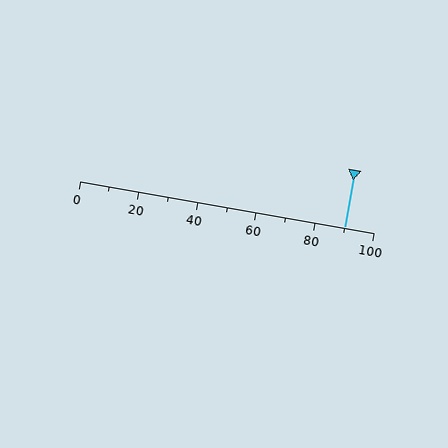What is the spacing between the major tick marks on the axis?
The major ticks are spaced 20 apart.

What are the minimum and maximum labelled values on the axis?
The axis runs from 0 to 100.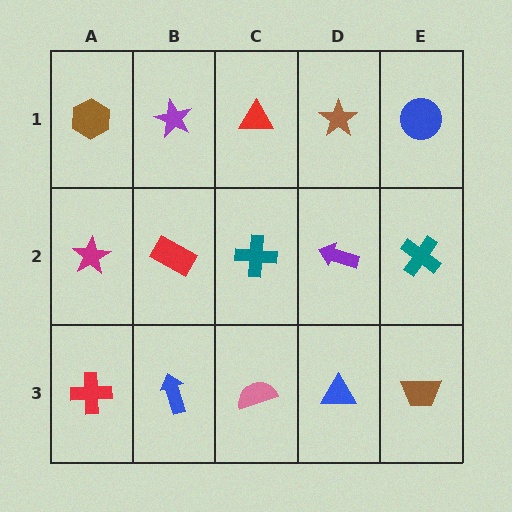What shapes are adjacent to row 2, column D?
A brown star (row 1, column D), a blue triangle (row 3, column D), a teal cross (row 2, column C), a teal cross (row 2, column E).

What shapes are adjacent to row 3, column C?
A teal cross (row 2, column C), a blue arrow (row 3, column B), a blue triangle (row 3, column D).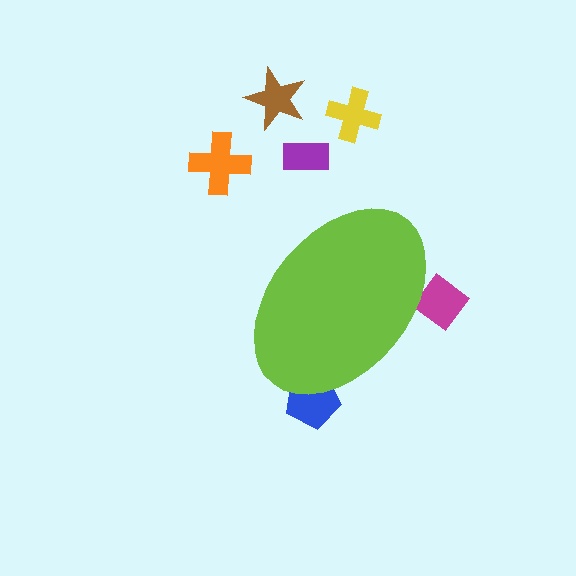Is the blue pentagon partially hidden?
Yes, the blue pentagon is partially hidden behind the lime ellipse.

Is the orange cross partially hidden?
No, the orange cross is fully visible.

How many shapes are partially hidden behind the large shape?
2 shapes are partially hidden.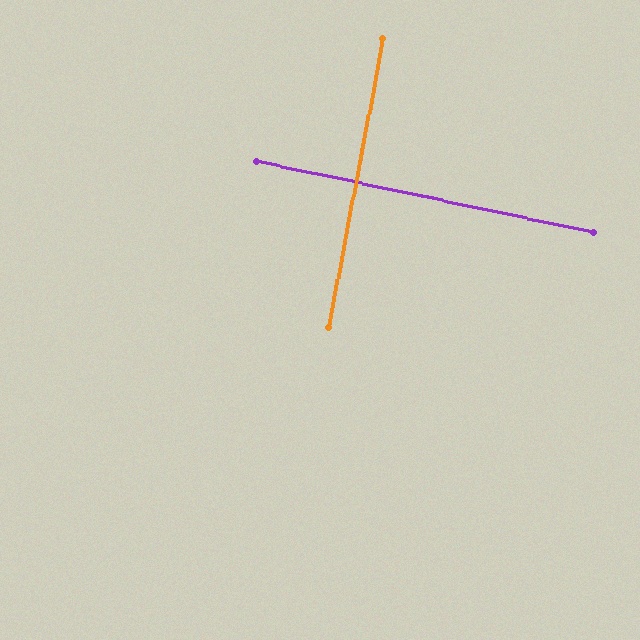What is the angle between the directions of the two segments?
Approximately 89 degrees.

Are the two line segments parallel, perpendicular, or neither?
Perpendicular — they meet at approximately 89°.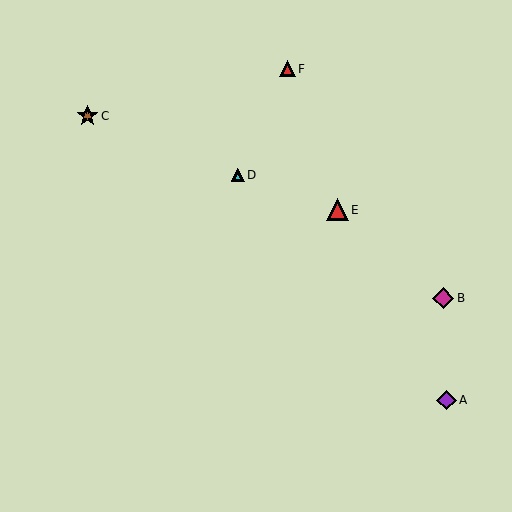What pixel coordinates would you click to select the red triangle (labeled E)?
Click at (337, 210) to select the red triangle E.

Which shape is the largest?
The red triangle (labeled E) is the largest.